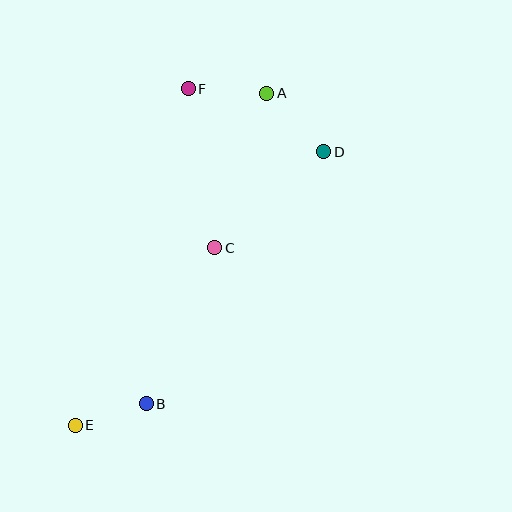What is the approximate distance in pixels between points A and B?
The distance between A and B is approximately 333 pixels.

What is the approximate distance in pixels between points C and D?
The distance between C and D is approximately 145 pixels.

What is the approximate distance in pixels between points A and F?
The distance between A and F is approximately 79 pixels.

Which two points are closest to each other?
Points B and E are closest to each other.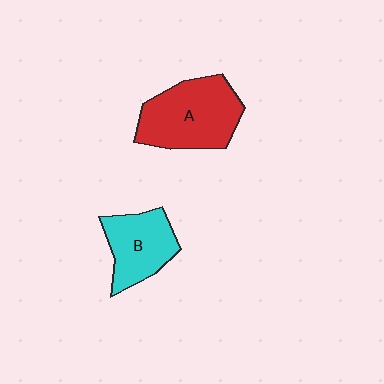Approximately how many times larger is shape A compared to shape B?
Approximately 1.4 times.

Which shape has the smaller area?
Shape B (cyan).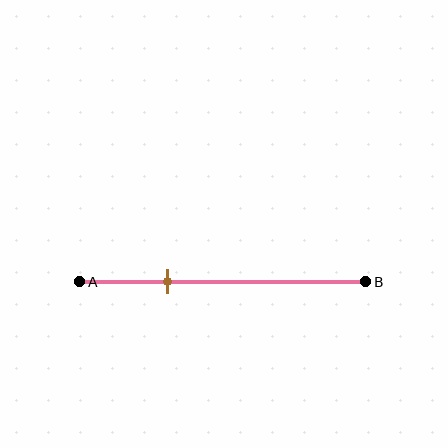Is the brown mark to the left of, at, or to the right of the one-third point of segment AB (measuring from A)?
The brown mark is approximately at the one-third point of segment AB.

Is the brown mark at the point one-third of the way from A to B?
Yes, the mark is approximately at the one-third point.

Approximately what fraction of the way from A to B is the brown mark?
The brown mark is approximately 30% of the way from A to B.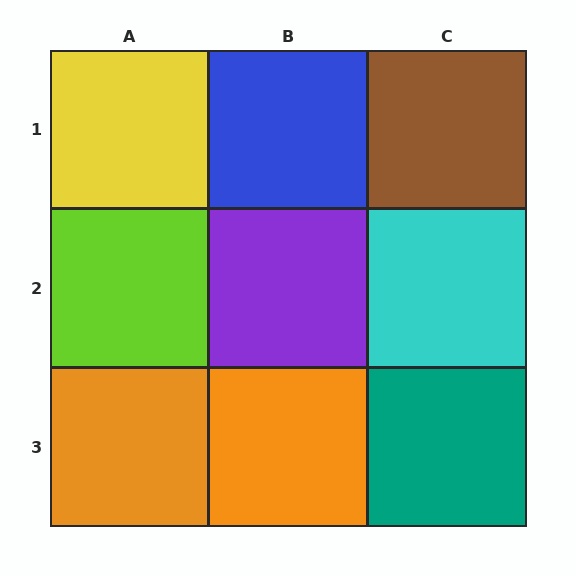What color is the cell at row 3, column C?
Teal.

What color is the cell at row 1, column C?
Brown.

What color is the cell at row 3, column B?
Orange.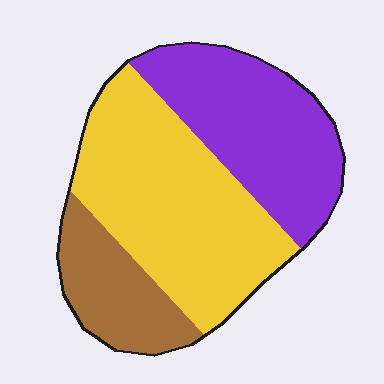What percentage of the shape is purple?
Purple takes up about one third (1/3) of the shape.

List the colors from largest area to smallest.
From largest to smallest: yellow, purple, brown.